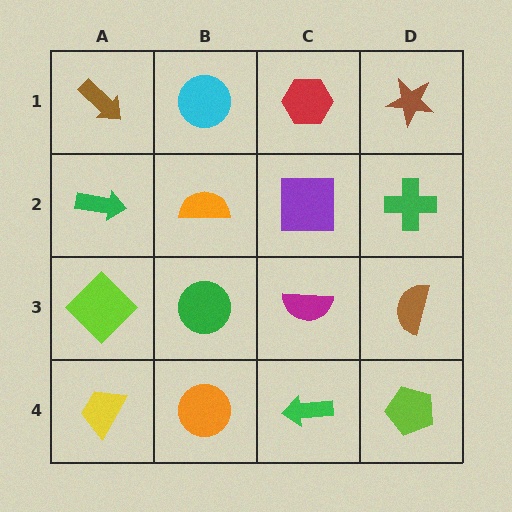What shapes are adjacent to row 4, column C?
A magenta semicircle (row 3, column C), an orange circle (row 4, column B), a lime pentagon (row 4, column D).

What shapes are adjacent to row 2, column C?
A red hexagon (row 1, column C), a magenta semicircle (row 3, column C), an orange semicircle (row 2, column B), a green cross (row 2, column D).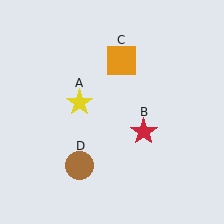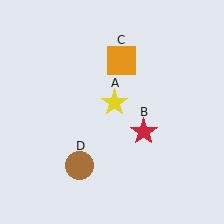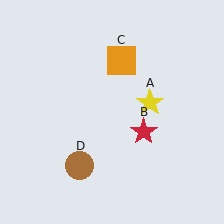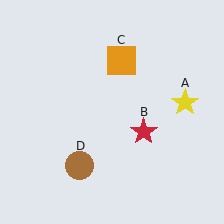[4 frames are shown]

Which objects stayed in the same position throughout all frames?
Red star (object B) and orange square (object C) and brown circle (object D) remained stationary.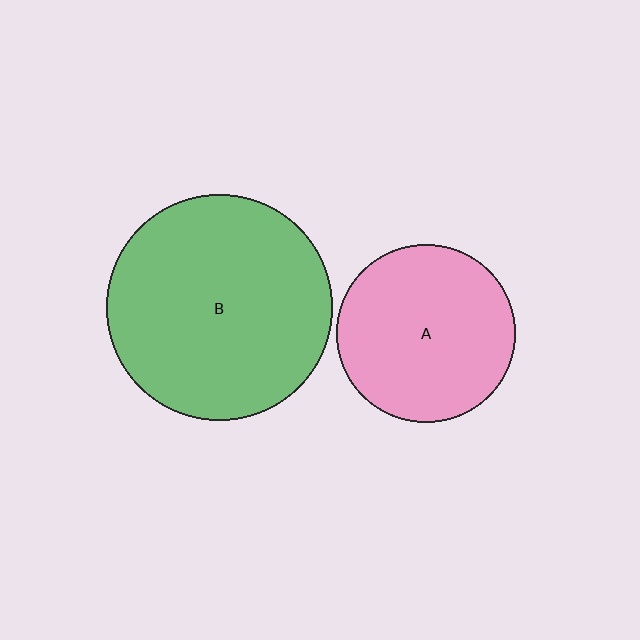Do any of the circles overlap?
No, none of the circles overlap.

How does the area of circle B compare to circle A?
Approximately 1.6 times.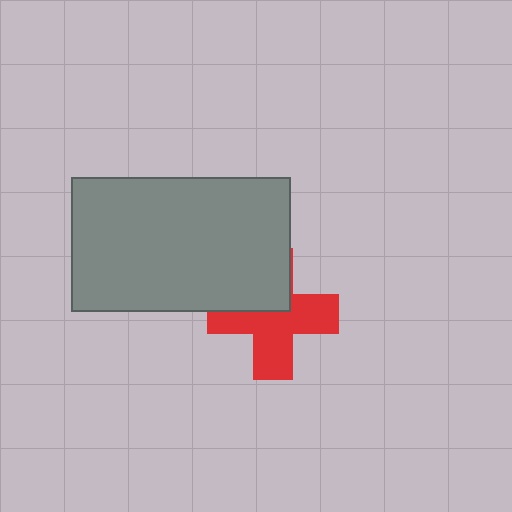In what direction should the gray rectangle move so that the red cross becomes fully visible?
The gray rectangle should move up. That is the shortest direction to clear the overlap and leave the red cross fully visible.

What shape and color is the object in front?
The object in front is a gray rectangle.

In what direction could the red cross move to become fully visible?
The red cross could move down. That would shift it out from behind the gray rectangle entirely.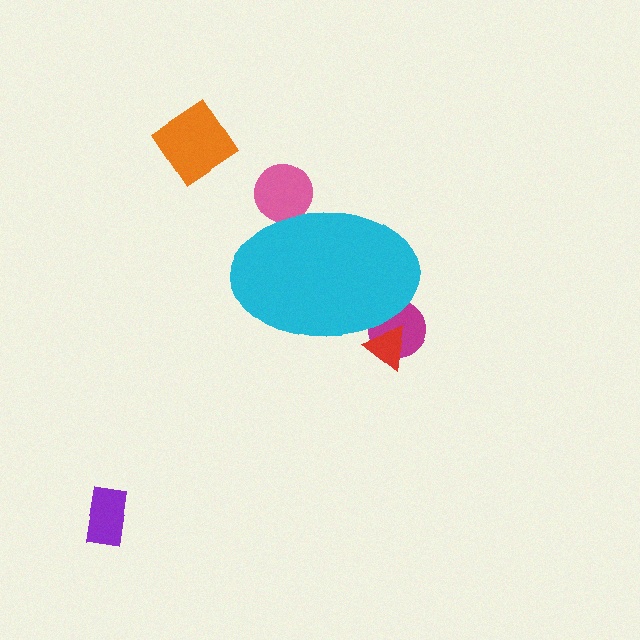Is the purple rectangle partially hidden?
No, the purple rectangle is fully visible.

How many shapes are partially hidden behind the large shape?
3 shapes are partially hidden.